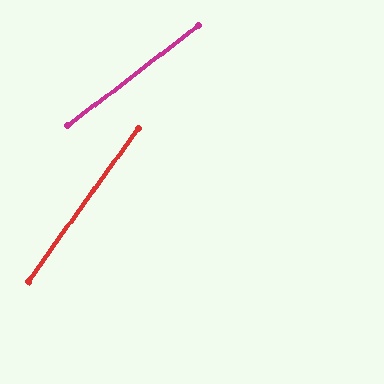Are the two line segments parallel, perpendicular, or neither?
Neither parallel nor perpendicular — they differ by about 17°.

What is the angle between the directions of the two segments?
Approximately 17 degrees.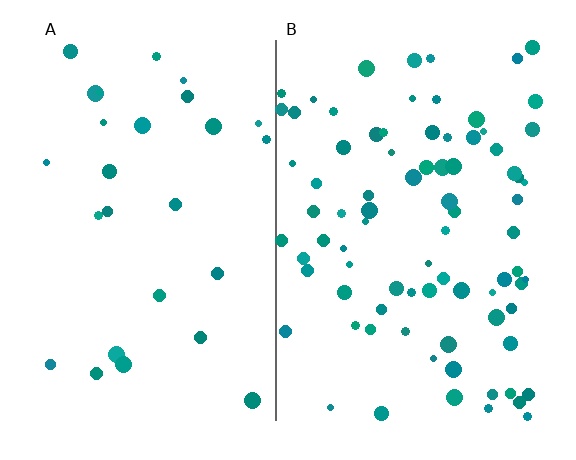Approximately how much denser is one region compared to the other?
Approximately 3.1× — region B over region A.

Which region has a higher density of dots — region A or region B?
B (the right).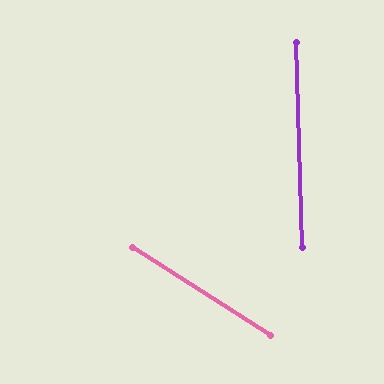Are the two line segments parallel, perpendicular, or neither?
Neither parallel nor perpendicular — they differ by about 56°.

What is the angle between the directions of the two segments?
Approximately 56 degrees.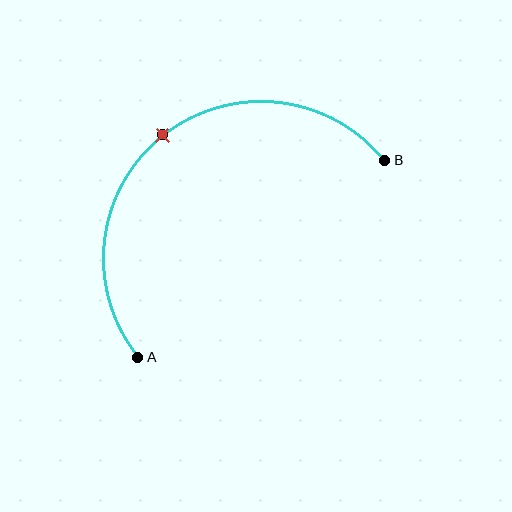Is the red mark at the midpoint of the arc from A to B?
Yes. The red mark lies on the arc at equal arc-length from both A and B — it is the arc midpoint.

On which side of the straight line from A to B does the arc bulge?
The arc bulges above and to the left of the straight line connecting A and B.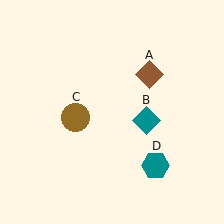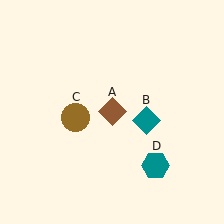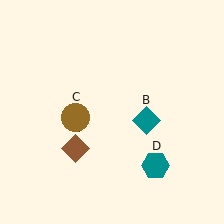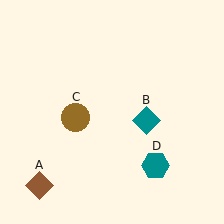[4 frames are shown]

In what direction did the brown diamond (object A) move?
The brown diamond (object A) moved down and to the left.